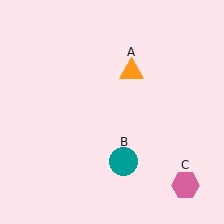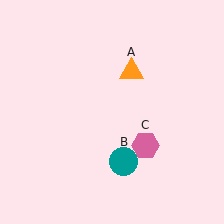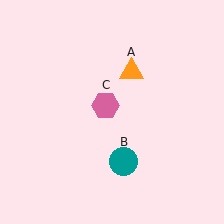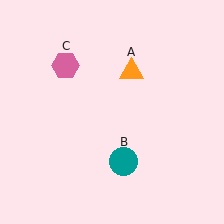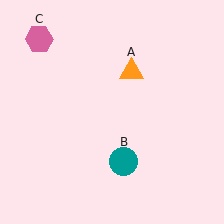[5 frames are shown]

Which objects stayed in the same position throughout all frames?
Orange triangle (object A) and teal circle (object B) remained stationary.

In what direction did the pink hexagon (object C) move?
The pink hexagon (object C) moved up and to the left.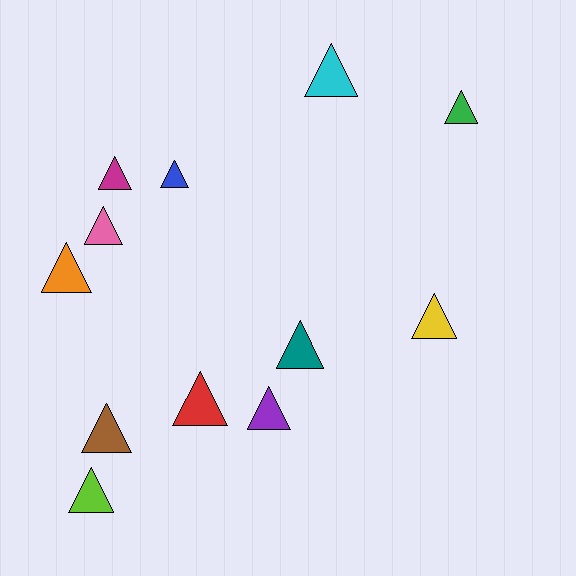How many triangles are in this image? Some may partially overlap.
There are 12 triangles.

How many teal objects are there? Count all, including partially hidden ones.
There is 1 teal object.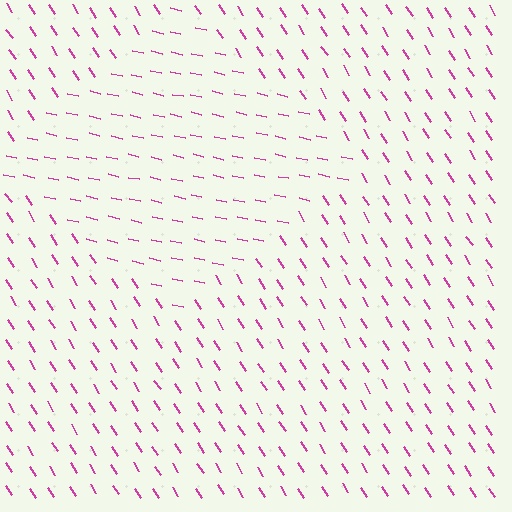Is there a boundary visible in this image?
Yes, there is a texture boundary formed by a change in line orientation.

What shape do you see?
I see a diamond.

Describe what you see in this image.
The image is filled with small magenta line segments. A diamond region in the image has lines oriented differently from the surrounding lines, creating a visible texture boundary.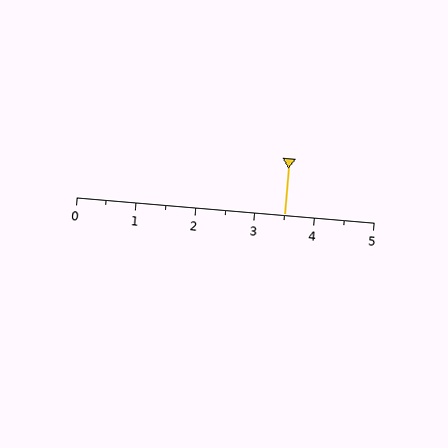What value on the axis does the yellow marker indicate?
The marker indicates approximately 3.5.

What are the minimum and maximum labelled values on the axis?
The axis runs from 0 to 5.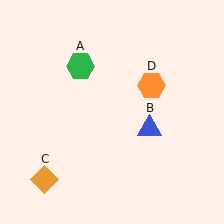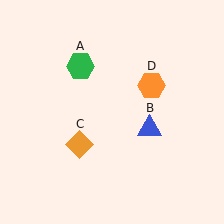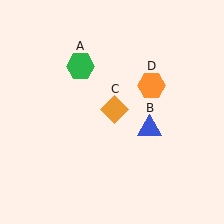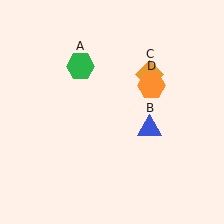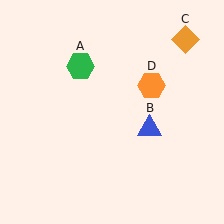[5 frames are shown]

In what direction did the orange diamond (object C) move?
The orange diamond (object C) moved up and to the right.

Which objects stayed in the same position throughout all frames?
Green hexagon (object A) and blue triangle (object B) and orange hexagon (object D) remained stationary.